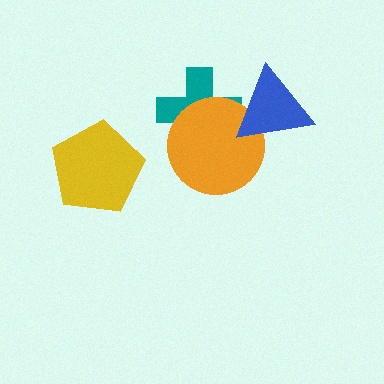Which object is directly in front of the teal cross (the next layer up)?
The orange circle is directly in front of the teal cross.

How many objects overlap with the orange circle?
2 objects overlap with the orange circle.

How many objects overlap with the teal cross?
2 objects overlap with the teal cross.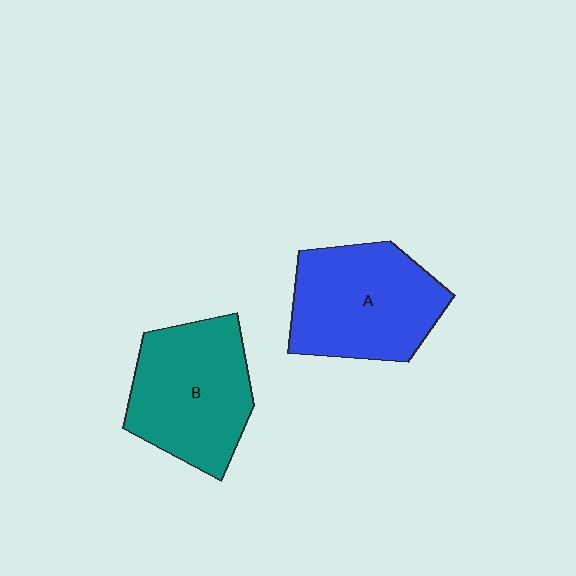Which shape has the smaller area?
Shape B (teal).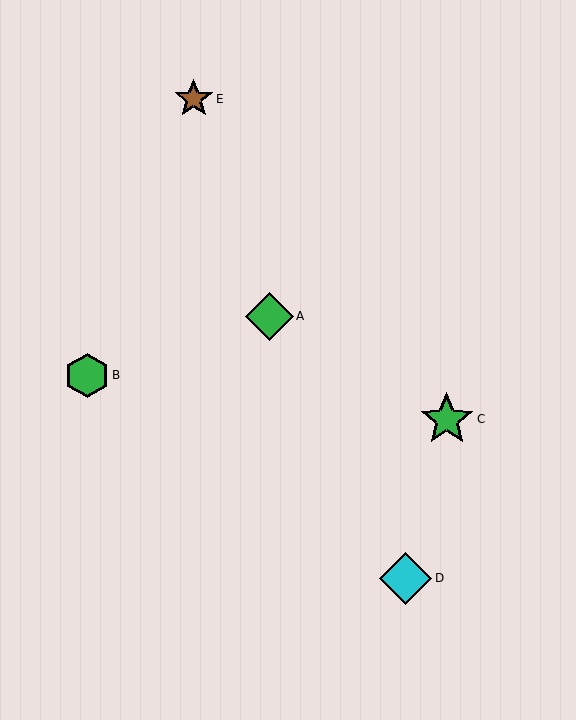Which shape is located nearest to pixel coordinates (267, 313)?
The green diamond (labeled A) at (269, 316) is nearest to that location.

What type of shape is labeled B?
Shape B is a green hexagon.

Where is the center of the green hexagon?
The center of the green hexagon is at (87, 375).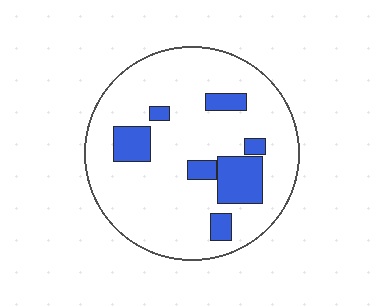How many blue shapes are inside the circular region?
7.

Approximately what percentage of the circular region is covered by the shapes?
Approximately 15%.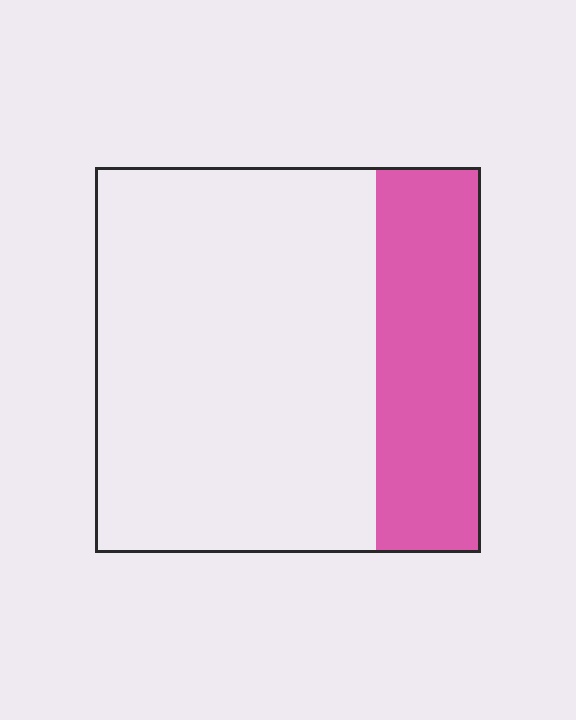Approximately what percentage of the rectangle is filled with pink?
Approximately 25%.